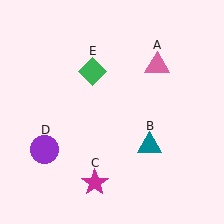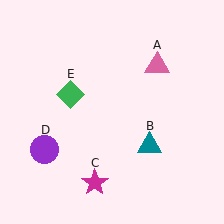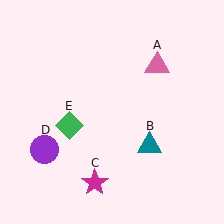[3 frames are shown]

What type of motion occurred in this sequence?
The green diamond (object E) rotated counterclockwise around the center of the scene.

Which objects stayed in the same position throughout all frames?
Pink triangle (object A) and teal triangle (object B) and magenta star (object C) and purple circle (object D) remained stationary.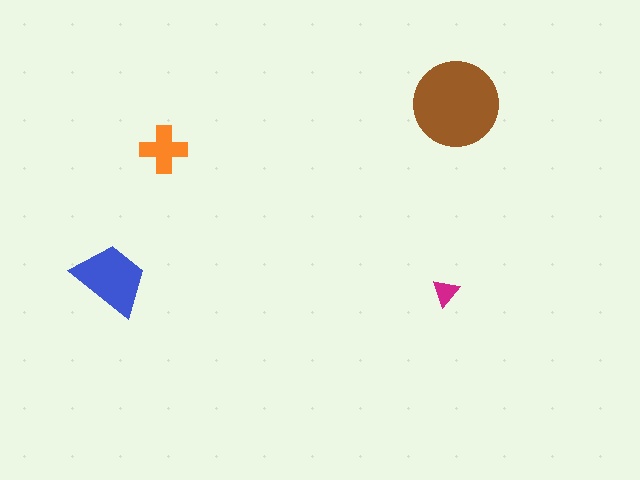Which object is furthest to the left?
The blue trapezoid is leftmost.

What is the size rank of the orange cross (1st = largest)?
3rd.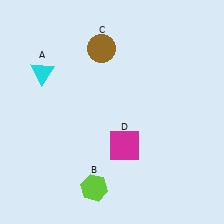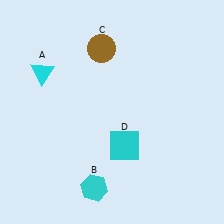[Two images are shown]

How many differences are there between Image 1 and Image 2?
There are 2 differences between the two images.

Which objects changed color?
B changed from lime to cyan. D changed from magenta to cyan.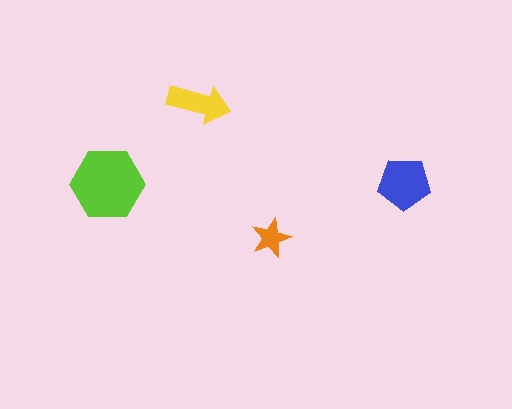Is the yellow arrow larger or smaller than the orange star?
Larger.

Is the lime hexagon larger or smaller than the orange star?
Larger.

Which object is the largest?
The lime hexagon.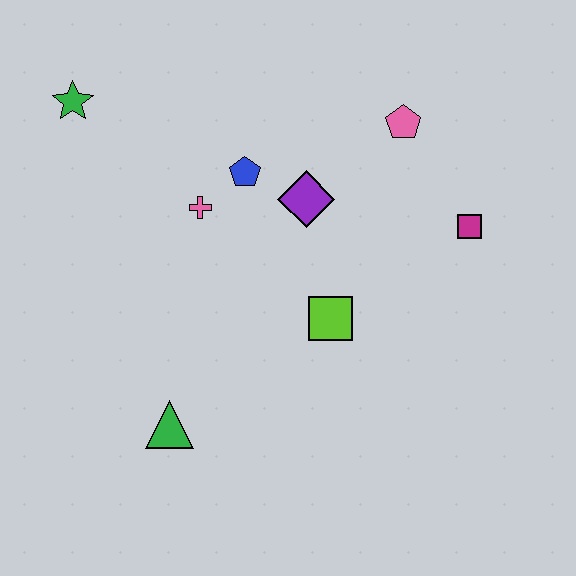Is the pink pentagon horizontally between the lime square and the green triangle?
No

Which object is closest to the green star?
The pink cross is closest to the green star.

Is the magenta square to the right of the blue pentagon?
Yes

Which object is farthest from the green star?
The magenta square is farthest from the green star.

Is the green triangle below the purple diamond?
Yes